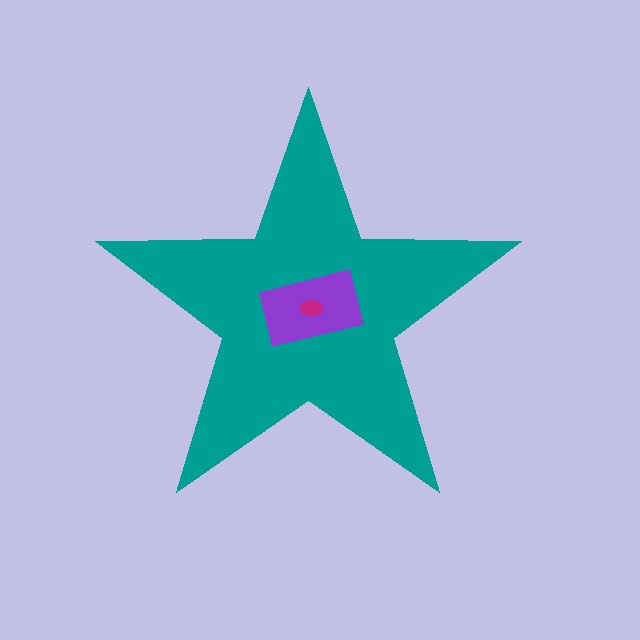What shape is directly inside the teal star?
The purple rectangle.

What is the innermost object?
The magenta ellipse.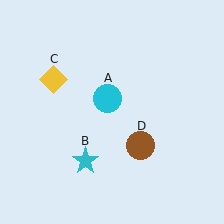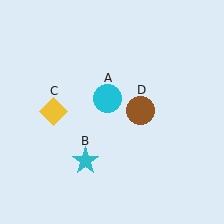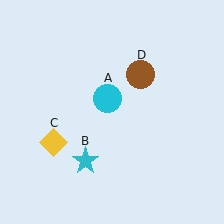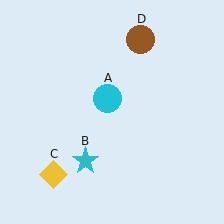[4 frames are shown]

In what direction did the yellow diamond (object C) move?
The yellow diamond (object C) moved down.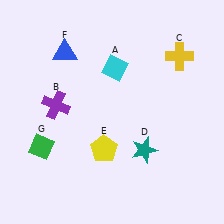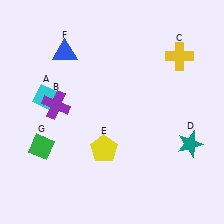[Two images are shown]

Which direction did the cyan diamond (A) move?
The cyan diamond (A) moved left.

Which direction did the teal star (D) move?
The teal star (D) moved right.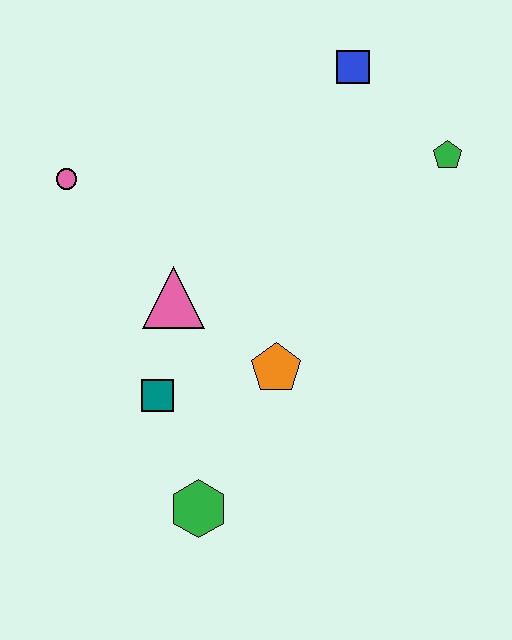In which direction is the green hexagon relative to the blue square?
The green hexagon is below the blue square.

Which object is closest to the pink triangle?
The teal square is closest to the pink triangle.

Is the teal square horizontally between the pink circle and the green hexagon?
Yes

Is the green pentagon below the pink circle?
No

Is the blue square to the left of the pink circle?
No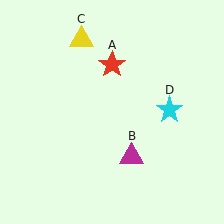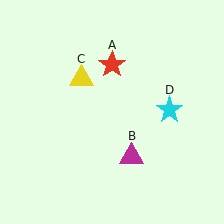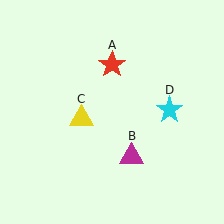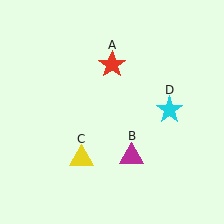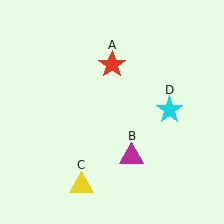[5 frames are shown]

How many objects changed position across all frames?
1 object changed position: yellow triangle (object C).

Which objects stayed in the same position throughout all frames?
Red star (object A) and magenta triangle (object B) and cyan star (object D) remained stationary.